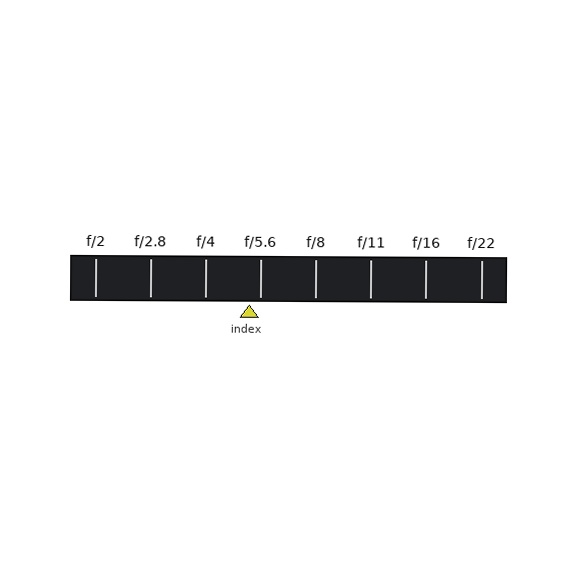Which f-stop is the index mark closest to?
The index mark is closest to f/5.6.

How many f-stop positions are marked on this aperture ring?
There are 8 f-stop positions marked.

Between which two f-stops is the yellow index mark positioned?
The index mark is between f/4 and f/5.6.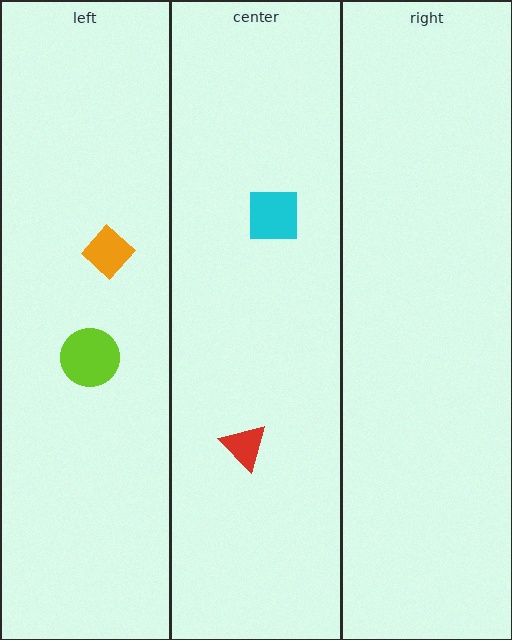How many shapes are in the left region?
2.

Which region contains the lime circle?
The left region.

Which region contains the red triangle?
The center region.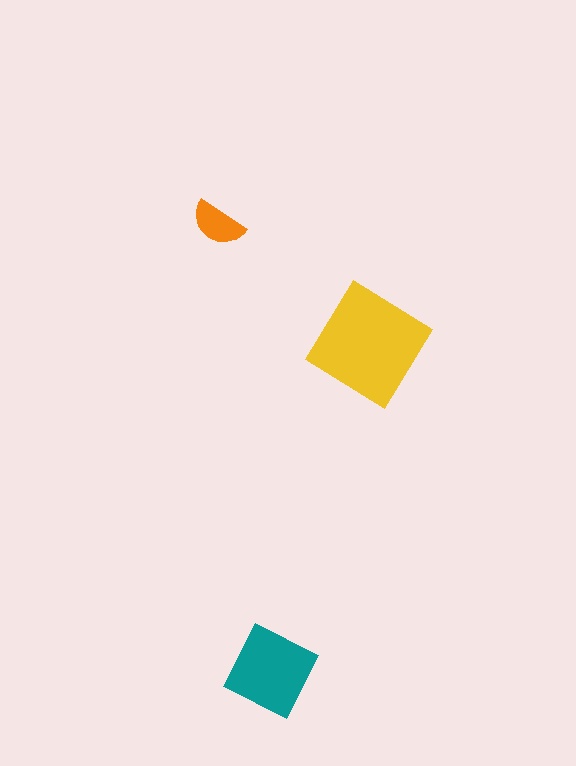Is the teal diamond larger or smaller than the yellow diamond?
Smaller.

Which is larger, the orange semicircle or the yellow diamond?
The yellow diamond.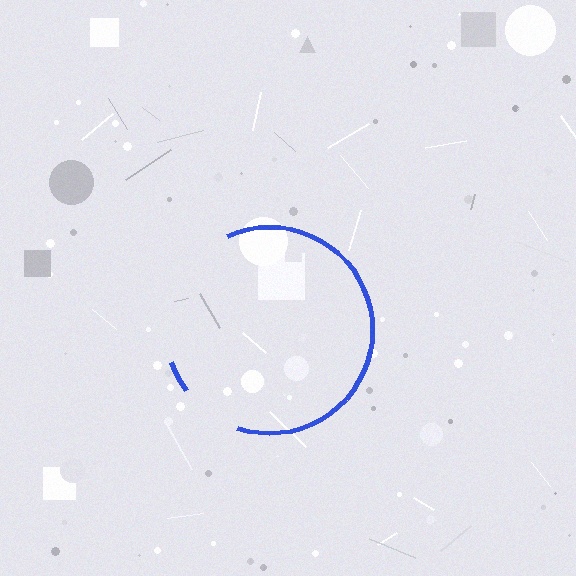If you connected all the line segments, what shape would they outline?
They would outline a circle.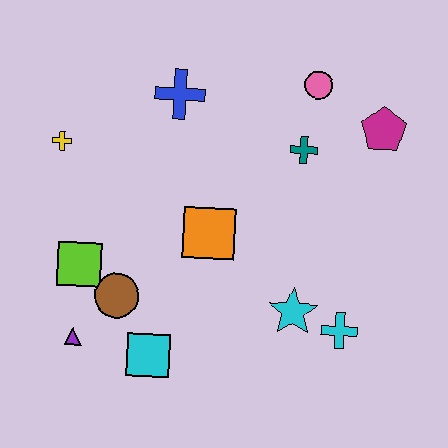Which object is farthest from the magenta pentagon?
The purple triangle is farthest from the magenta pentagon.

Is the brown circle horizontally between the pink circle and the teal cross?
No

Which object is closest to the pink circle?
The teal cross is closest to the pink circle.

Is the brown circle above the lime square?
No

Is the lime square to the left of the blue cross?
Yes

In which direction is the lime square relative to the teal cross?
The lime square is to the left of the teal cross.